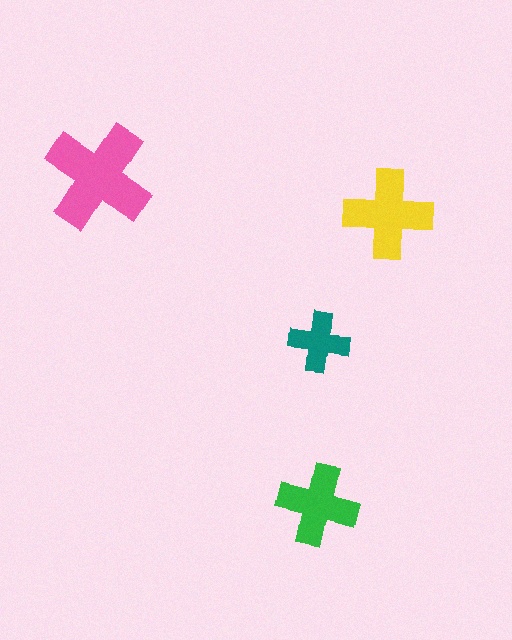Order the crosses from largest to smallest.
the pink one, the yellow one, the green one, the teal one.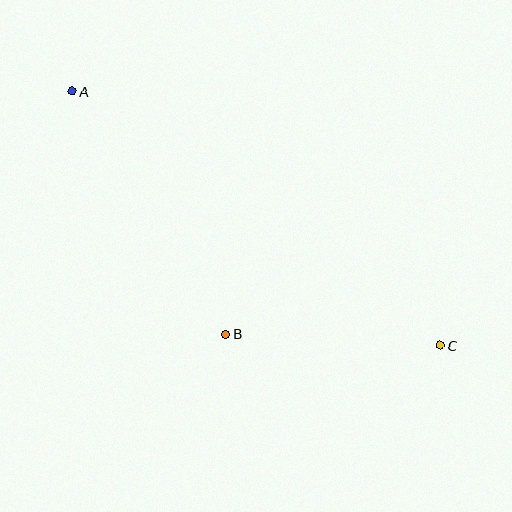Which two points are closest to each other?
Points B and C are closest to each other.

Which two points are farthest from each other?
Points A and C are farthest from each other.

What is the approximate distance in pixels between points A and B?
The distance between A and B is approximately 287 pixels.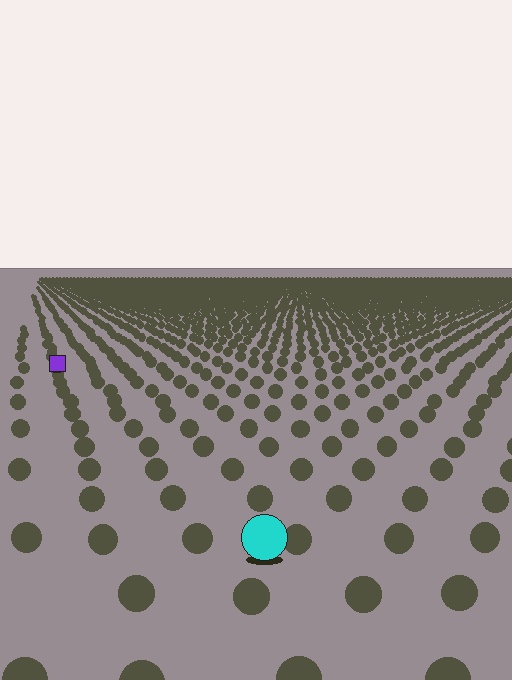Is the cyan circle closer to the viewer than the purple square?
Yes. The cyan circle is closer — you can tell from the texture gradient: the ground texture is coarser near it.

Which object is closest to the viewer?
The cyan circle is closest. The texture marks near it are larger and more spread out.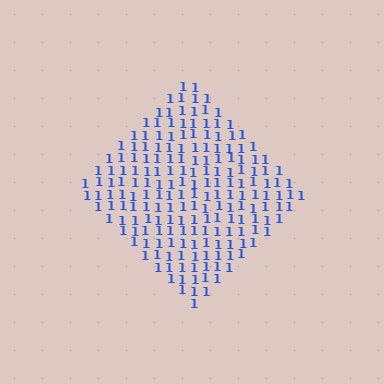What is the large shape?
The large shape is a diamond.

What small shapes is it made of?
It is made of small digit 1's.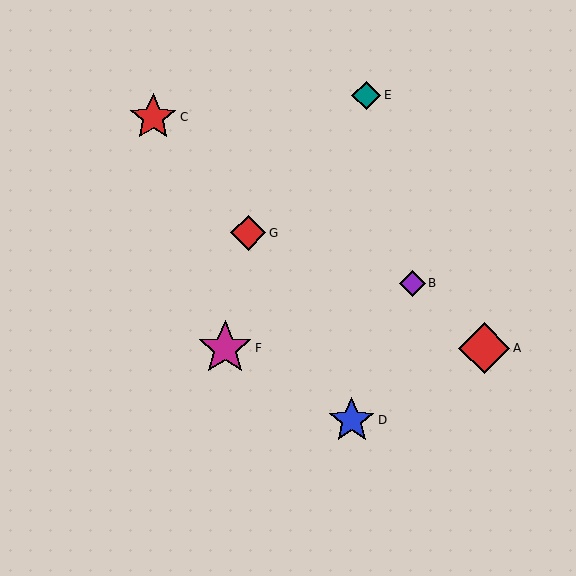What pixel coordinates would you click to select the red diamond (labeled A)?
Click at (484, 348) to select the red diamond A.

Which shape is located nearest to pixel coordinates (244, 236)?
The red diamond (labeled G) at (248, 233) is nearest to that location.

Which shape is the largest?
The magenta star (labeled F) is the largest.